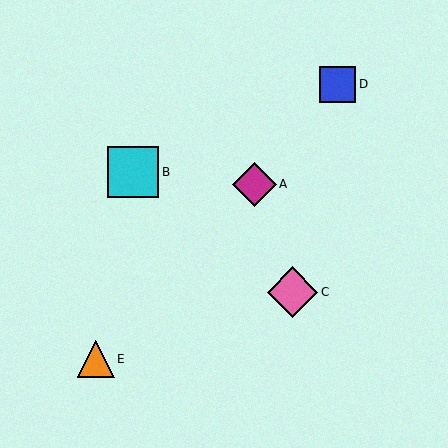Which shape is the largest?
The cyan square (labeled B) is the largest.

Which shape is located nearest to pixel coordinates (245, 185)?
The magenta diamond (labeled A) at (254, 184) is nearest to that location.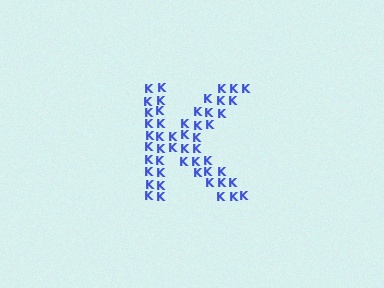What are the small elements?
The small elements are letter K's.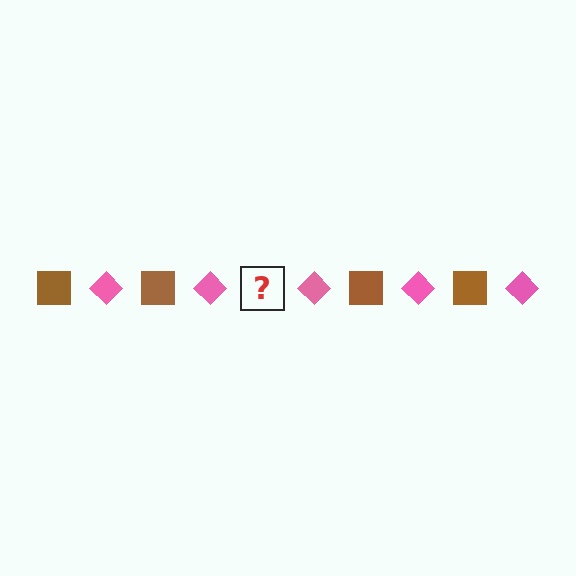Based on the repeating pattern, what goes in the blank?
The blank should be a brown square.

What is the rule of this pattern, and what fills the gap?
The rule is that the pattern alternates between brown square and pink diamond. The gap should be filled with a brown square.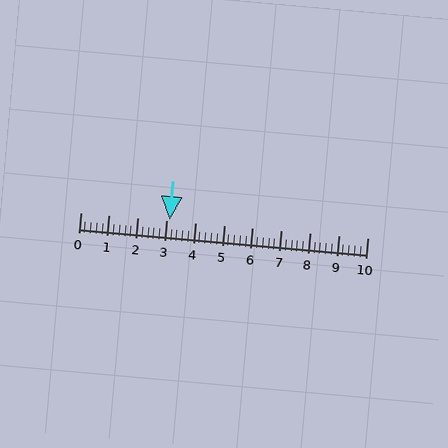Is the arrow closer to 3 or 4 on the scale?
The arrow is closer to 3.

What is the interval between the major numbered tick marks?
The major tick marks are spaced 1 units apart.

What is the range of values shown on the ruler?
The ruler shows values from 0 to 10.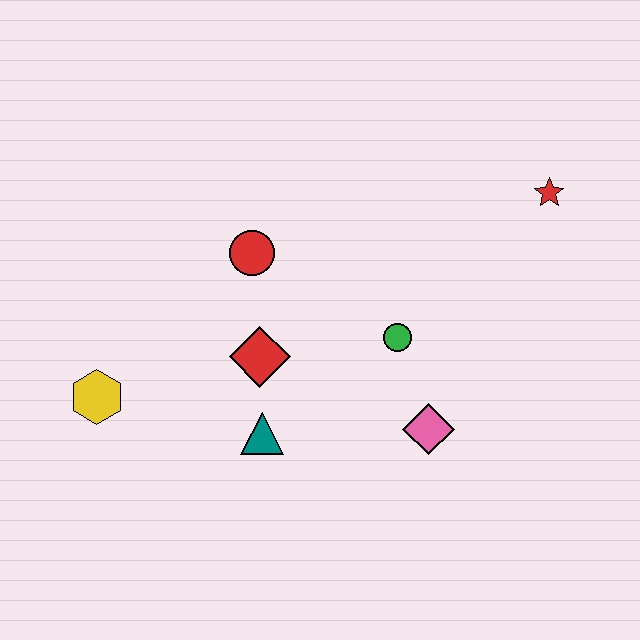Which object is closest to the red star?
The green circle is closest to the red star.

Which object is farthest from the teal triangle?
The red star is farthest from the teal triangle.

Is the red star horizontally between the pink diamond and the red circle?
No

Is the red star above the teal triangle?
Yes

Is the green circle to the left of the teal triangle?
No